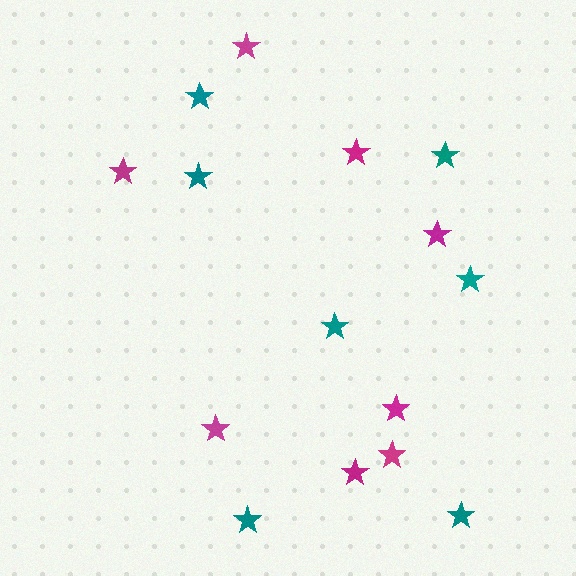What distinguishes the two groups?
There are 2 groups: one group of magenta stars (8) and one group of teal stars (7).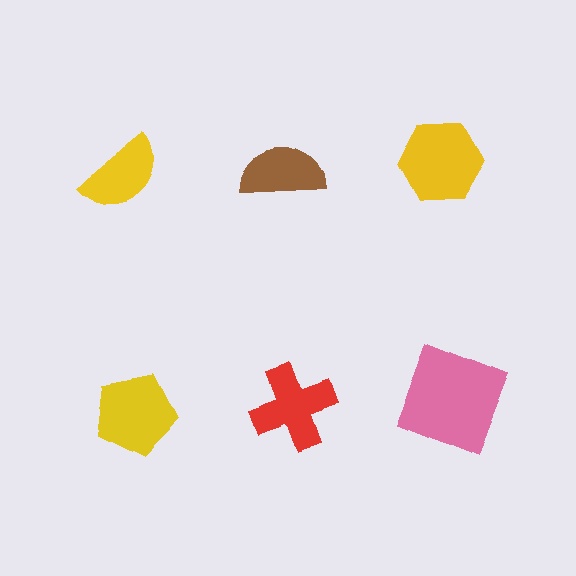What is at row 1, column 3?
A yellow hexagon.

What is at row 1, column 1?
A yellow semicircle.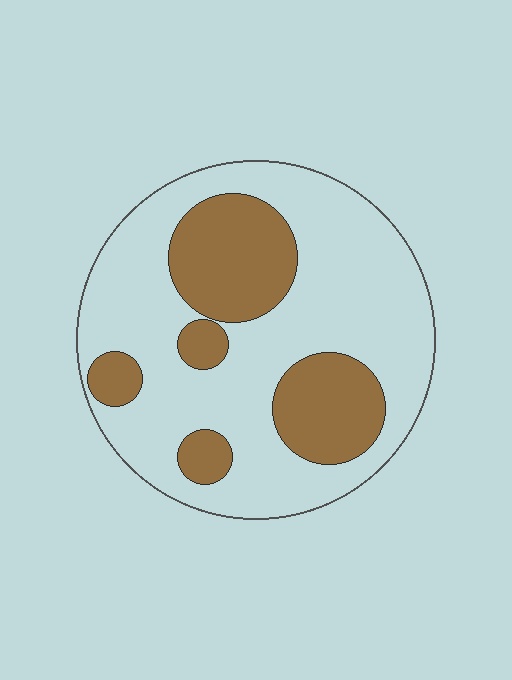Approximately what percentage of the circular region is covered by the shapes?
Approximately 30%.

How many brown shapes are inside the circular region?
5.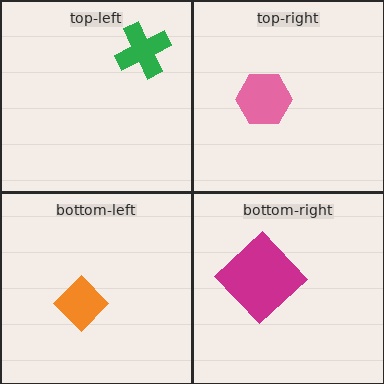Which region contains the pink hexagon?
The top-right region.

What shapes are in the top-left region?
The green cross.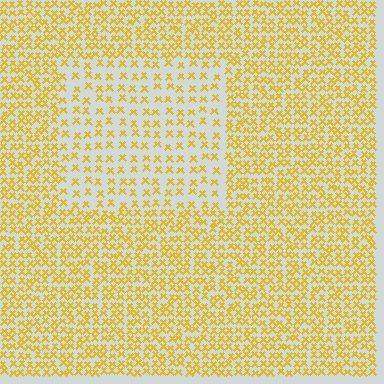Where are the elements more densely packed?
The elements are more densely packed outside the rectangle boundary.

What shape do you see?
I see a rectangle.